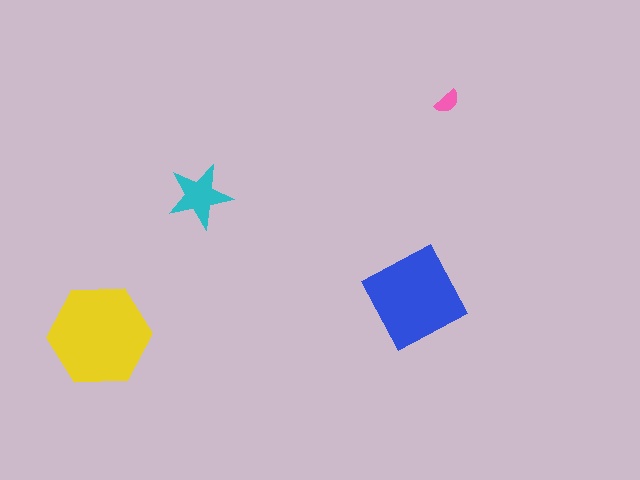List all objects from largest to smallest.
The yellow hexagon, the blue diamond, the cyan star, the pink semicircle.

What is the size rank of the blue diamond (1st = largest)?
2nd.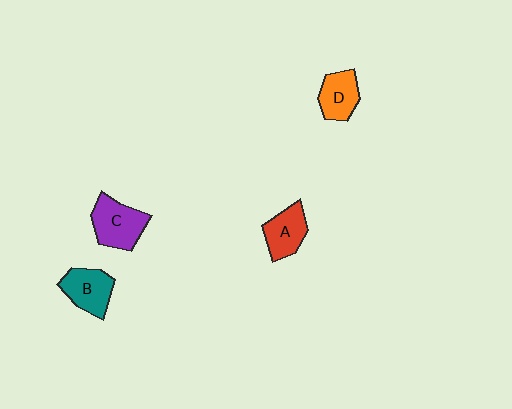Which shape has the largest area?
Shape C (purple).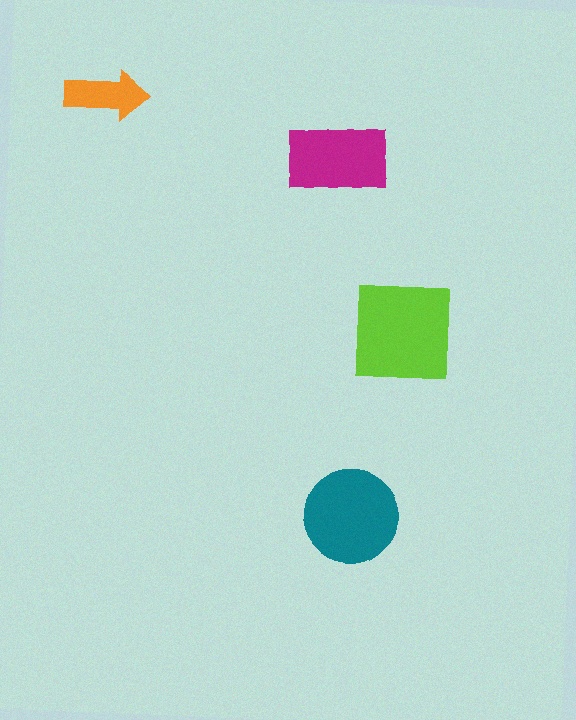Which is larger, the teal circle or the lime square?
The lime square.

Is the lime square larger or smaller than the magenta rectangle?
Larger.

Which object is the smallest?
The orange arrow.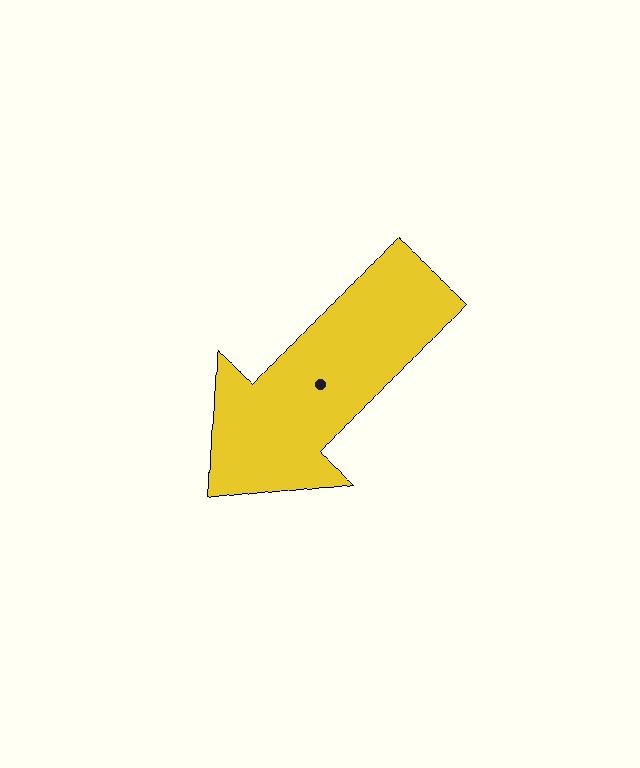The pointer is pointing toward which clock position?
Roughly 7 o'clock.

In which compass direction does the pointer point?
Southwest.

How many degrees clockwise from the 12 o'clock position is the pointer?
Approximately 222 degrees.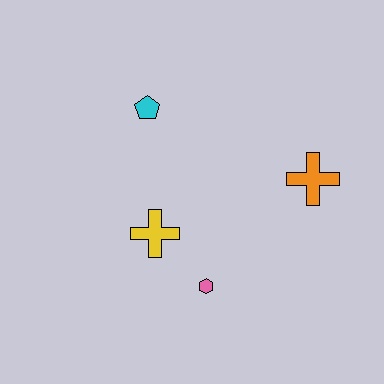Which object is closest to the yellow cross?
The pink hexagon is closest to the yellow cross.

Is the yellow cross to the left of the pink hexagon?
Yes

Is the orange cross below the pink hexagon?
No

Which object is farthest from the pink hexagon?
The cyan pentagon is farthest from the pink hexagon.